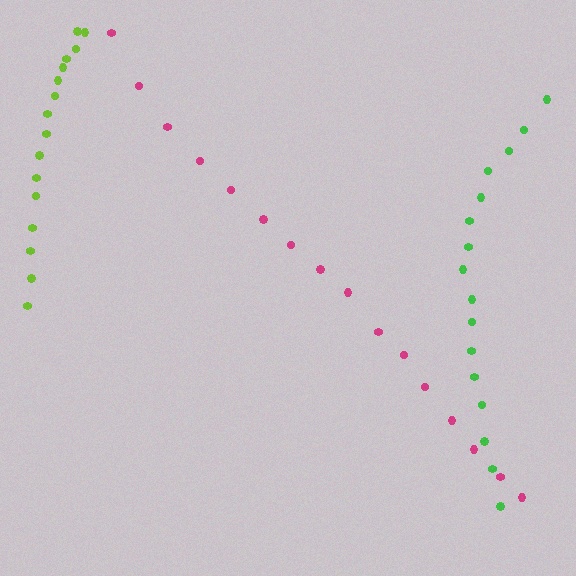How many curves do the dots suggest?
There are 3 distinct paths.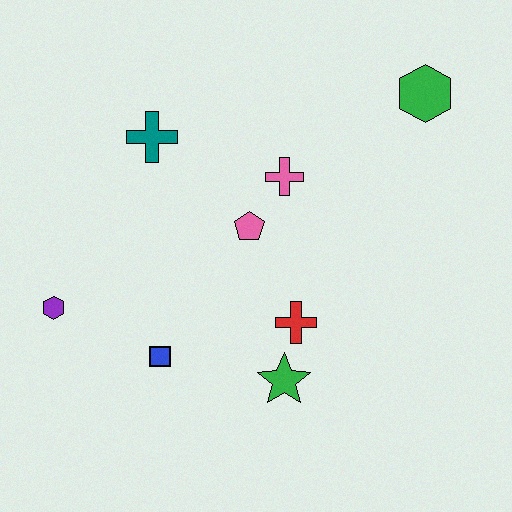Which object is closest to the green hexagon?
The pink cross is closest to the green hexagon.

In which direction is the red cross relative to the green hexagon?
The red cross is below the green hexagon.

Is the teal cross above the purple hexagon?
Yes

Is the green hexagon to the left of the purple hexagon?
No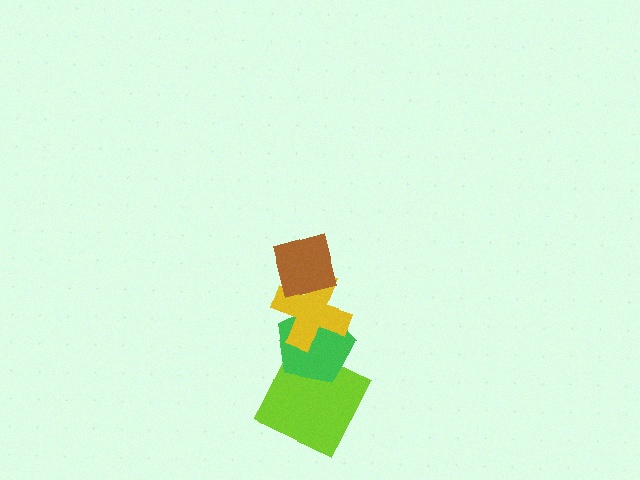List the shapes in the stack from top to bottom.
From top to bottom: the brown square, the yellow cross, the green pentagon, the lime square.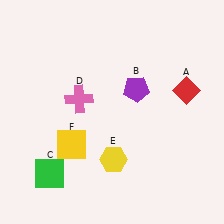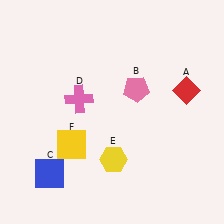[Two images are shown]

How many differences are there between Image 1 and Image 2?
There are 2 differences between the two images.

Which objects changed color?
B changed from purple to pink. C changed from green to blue.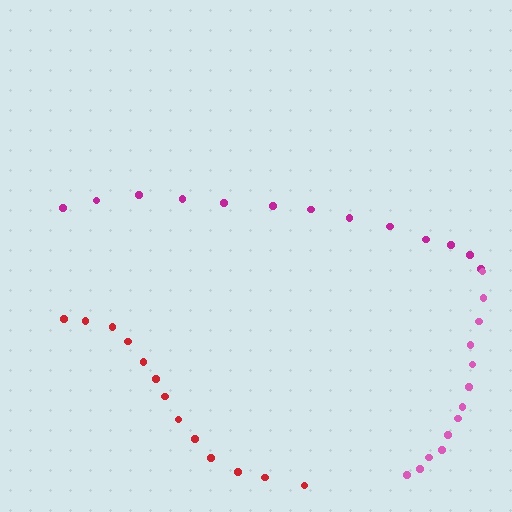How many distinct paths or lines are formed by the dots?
There are 3 distinct paths.